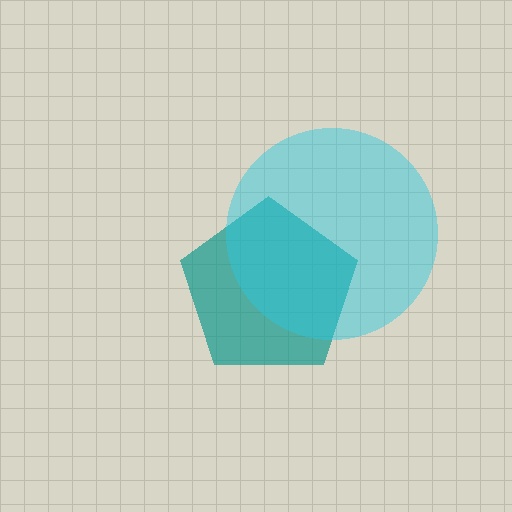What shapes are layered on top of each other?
The layered shapes are: a teal pentagon, a cyan circle.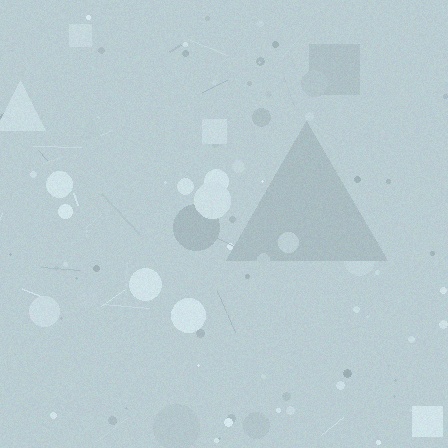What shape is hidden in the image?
A triangle is hidden in the image.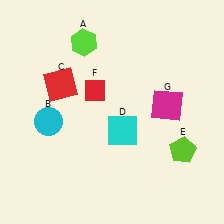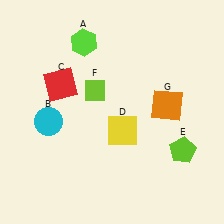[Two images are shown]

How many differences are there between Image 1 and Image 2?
There are 3 differences between the two images.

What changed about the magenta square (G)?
In Image 1, G is magenta. In Image 2, it changed to orange.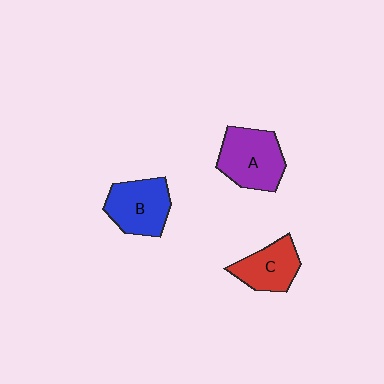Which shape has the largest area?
Shape A (purple).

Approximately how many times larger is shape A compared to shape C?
Approximately 1.3 times.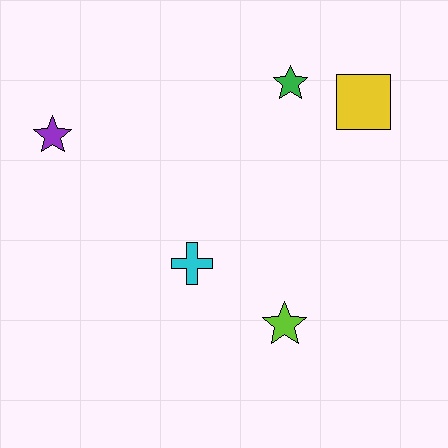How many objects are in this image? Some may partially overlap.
There are 5 objects.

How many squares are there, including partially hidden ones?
There is 1 square.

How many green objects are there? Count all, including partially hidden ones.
There is 1 green object.